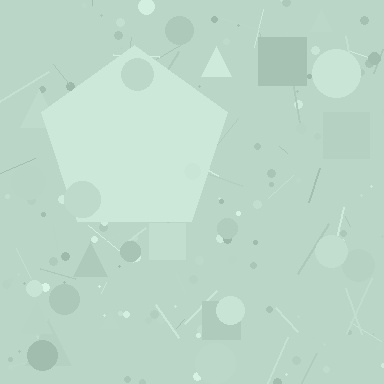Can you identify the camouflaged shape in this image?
The camouflaged shape is a pentagon.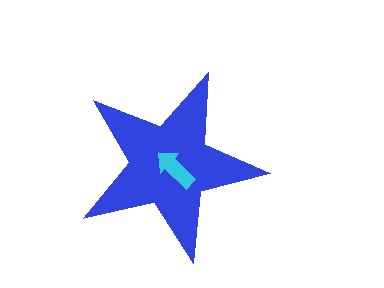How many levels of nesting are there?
2.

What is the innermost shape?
The cyan arrow.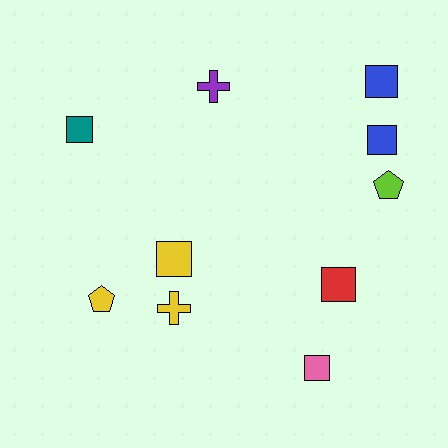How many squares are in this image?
There are 6 squares.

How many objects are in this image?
There are 10 objects.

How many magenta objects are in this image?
There are no magenta objects.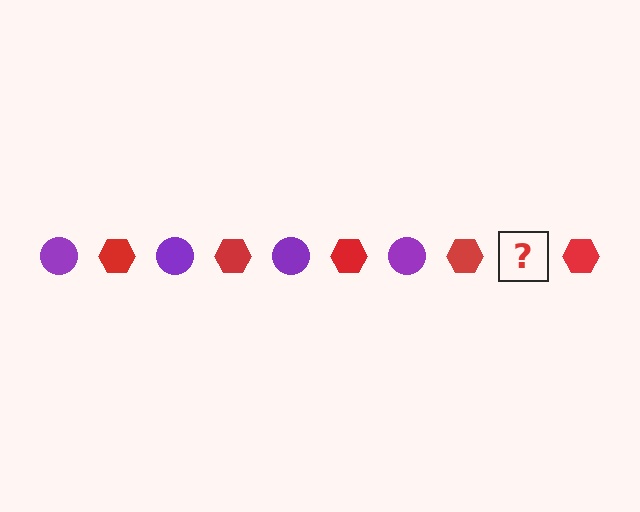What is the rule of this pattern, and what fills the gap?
The rule is that the pattern alternates between purple circle and red hexagon. The gap should be filled with a purple circle.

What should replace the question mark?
The question mark should be replaced with a purple circle.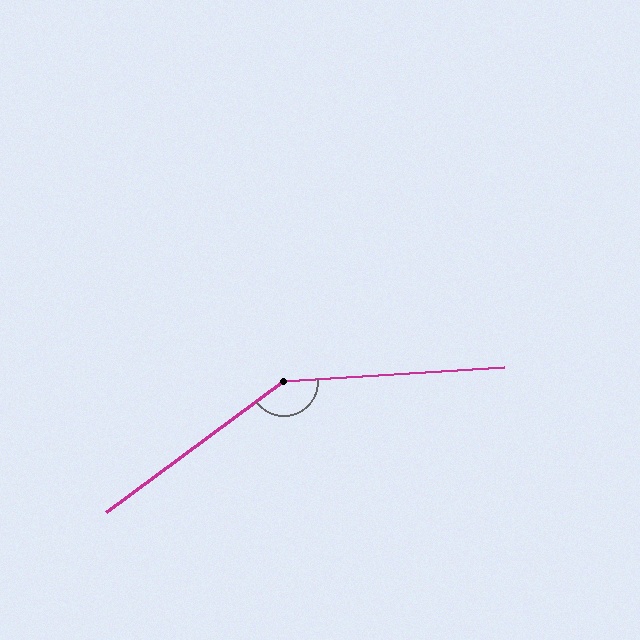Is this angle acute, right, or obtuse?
It is obtuse.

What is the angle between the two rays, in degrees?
Approximately 147 degrees.